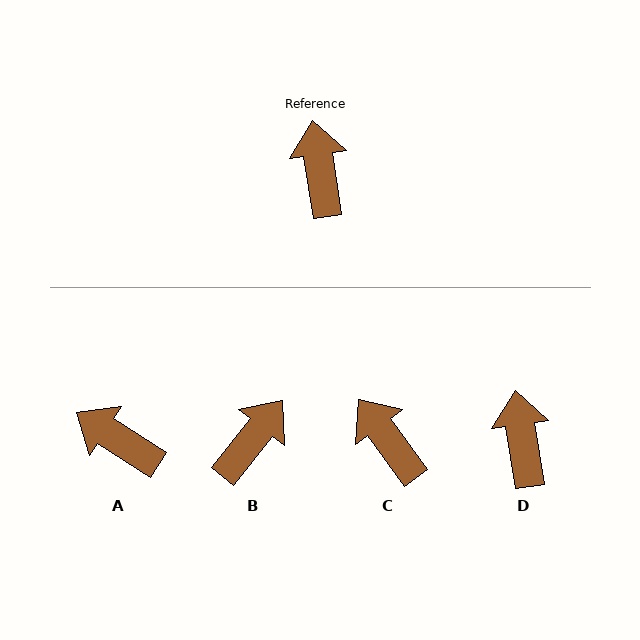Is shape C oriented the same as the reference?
No, it is off by about 28 degrees.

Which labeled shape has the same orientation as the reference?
D.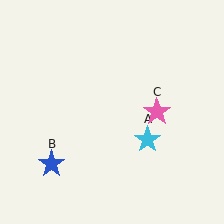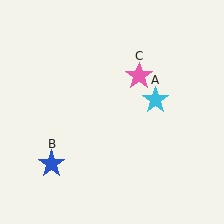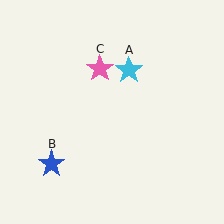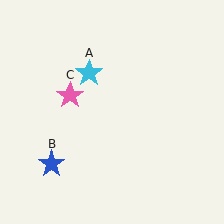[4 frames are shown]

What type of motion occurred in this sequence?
The cyan star (object A), pink star (object C) rotated counterclockwise around the center of the scene.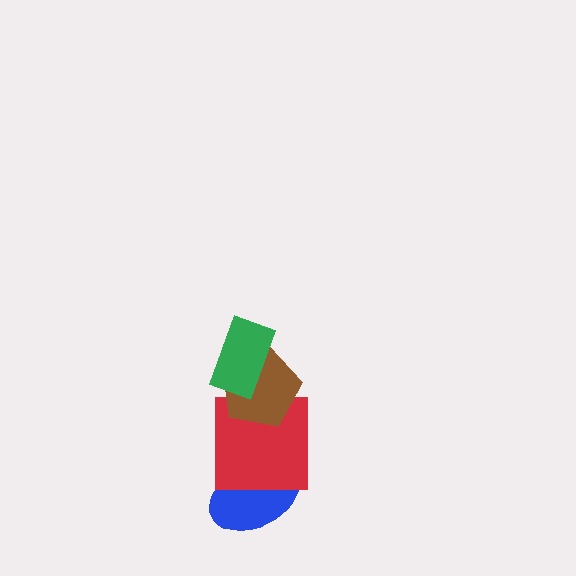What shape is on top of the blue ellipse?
The red square is on top of the blue ellipse.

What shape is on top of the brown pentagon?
The green rectangle is on top of the brown pentagon.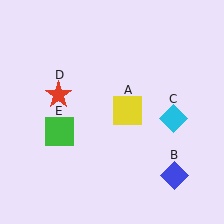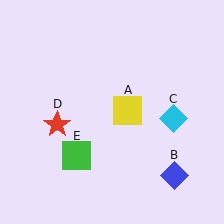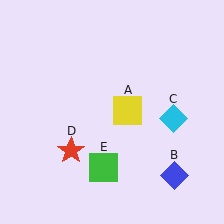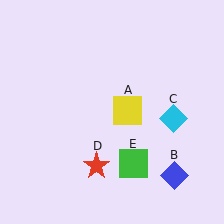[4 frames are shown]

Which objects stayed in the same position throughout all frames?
Yellow square (object A) and blue diamond (object B) and cyan diamond (object C) remained stationary.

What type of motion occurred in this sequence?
The red star (object D), green square (object E) rotated counterclockwise around the center of the scene.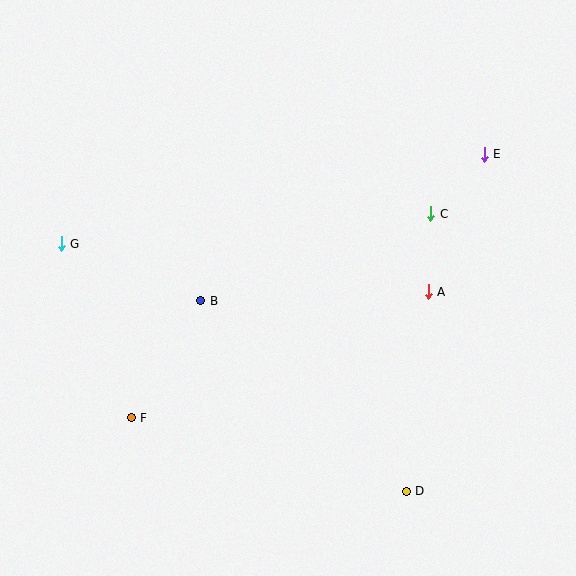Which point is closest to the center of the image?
Point B at (201, 301) is closest to the center.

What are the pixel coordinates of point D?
Point D is at (406, 491).